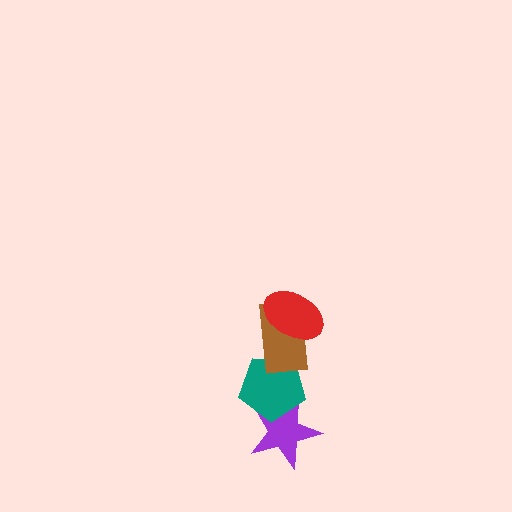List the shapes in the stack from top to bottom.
From top to bottom: the red ellipse, the brown rectangle, the teal pentagon, the purple star.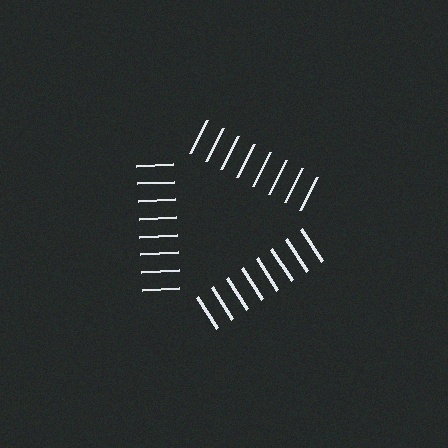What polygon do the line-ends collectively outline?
An illusory triangle — the line segments terminate on its edges but no continuous stroke is drawn.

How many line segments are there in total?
24 — 8 along each of the 3 edges.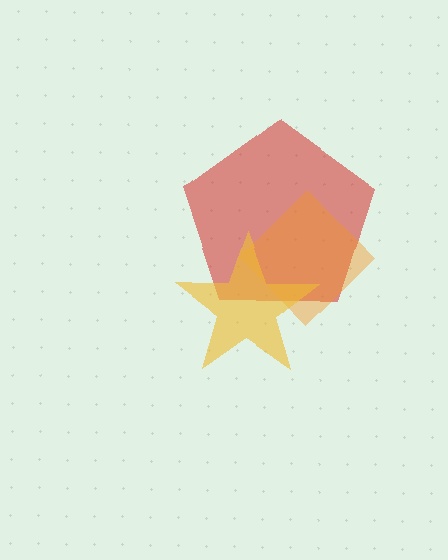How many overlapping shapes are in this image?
There are 3 overlapping shapes in the image.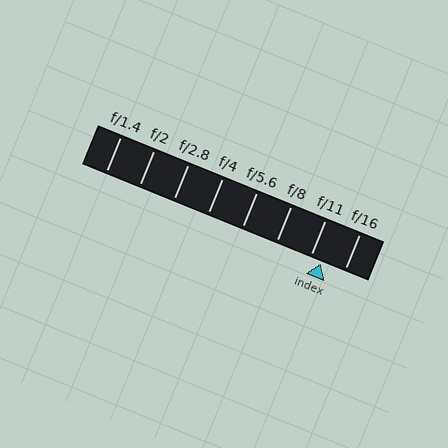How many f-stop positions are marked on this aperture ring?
There are 8 f-stop positions marked.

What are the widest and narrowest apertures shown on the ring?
The widest aperture shown is f/1.4 and the narrowest is f/16.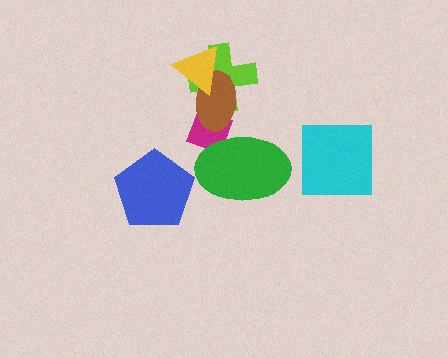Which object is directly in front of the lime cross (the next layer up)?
The brown ellipse is directly in front of the lime cross.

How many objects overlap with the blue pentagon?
0 objects overlap with the blue pentagon.